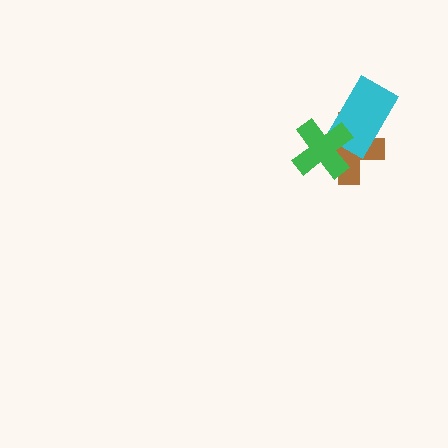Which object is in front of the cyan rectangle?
The green cross is in front of the cyan rectangle.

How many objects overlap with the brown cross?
2 objects overlap with the brown cross.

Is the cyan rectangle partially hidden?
Yes, it is partially covered by another shape.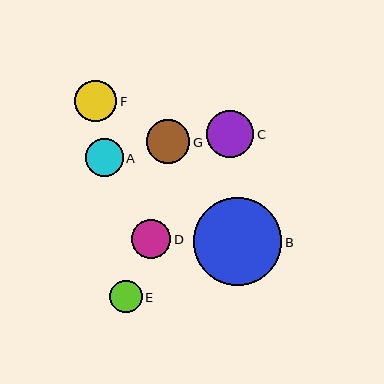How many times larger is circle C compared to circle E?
Circle C is approximately 1.5 times the size of circle E.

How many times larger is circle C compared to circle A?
Circle C is approximately 1.2 times the size of circle A.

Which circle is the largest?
Circle B is the largest with a size of approximately 88 pixels.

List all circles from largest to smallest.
From largest to smallest: B, C, G, F, D, A, E.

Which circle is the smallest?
Circle E is the smallest with a size of approximately 32 pixels.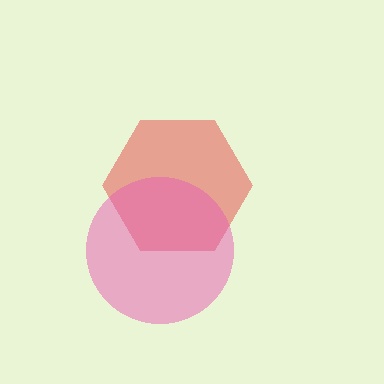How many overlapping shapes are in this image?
There are 2 overlapping shapes in the image.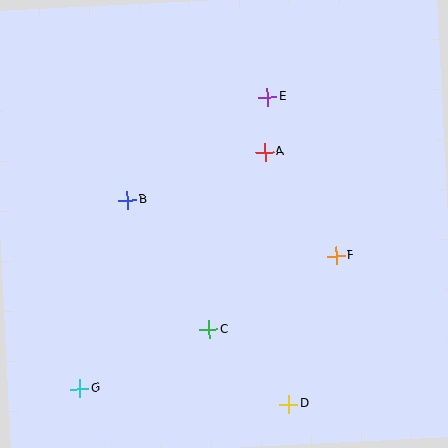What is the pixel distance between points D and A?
The distance between D and A is 253 pixels.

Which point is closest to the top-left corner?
Point B is closest to the top-left corner.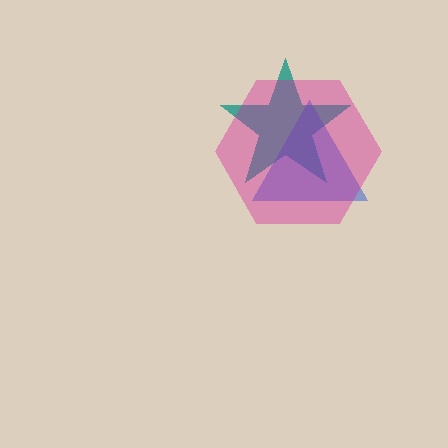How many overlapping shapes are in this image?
There are 3 overlapping shapes in the image.